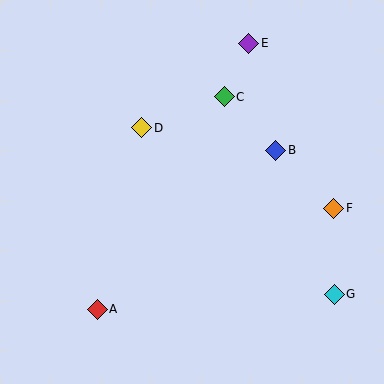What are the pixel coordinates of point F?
Point F is at (334, 208).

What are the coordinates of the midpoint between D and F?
The midpoint between D and F is at (238, 168).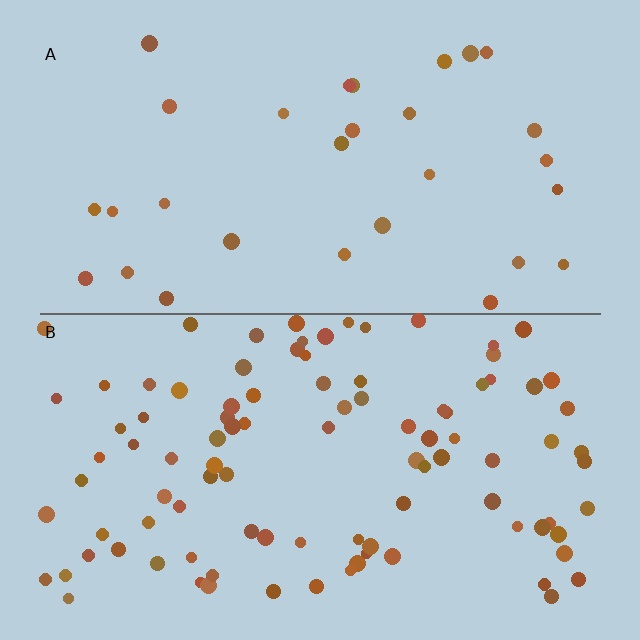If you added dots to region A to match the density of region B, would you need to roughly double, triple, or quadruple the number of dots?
Approximately triple.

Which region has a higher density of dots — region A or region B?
B (the bottom).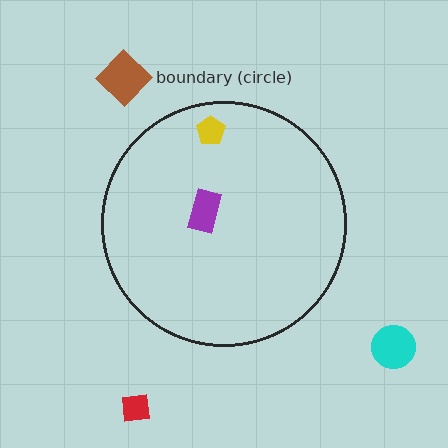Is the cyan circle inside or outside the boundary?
Outside.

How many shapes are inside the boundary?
2 inside, 3 outside.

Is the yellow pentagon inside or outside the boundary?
Inside.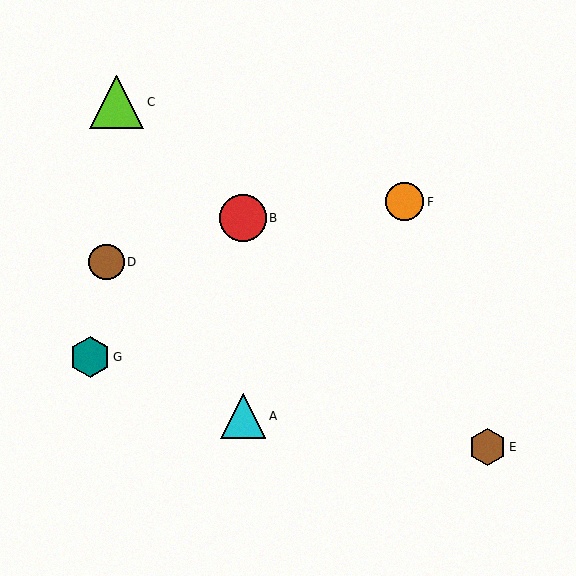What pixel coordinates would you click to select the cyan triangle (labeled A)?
Click at (243, 416) to select the cyan triangle A.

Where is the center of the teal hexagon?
The center of the teal hexagon is at (90, 357).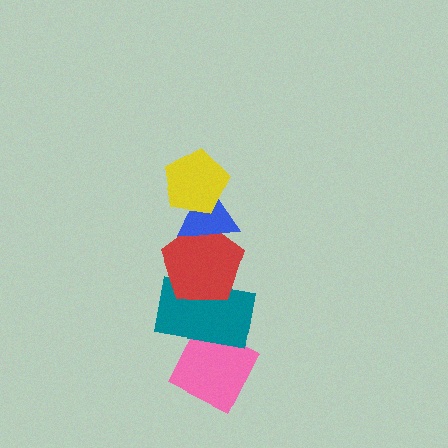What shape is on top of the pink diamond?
The teal rectangle is on top of the pink diamond.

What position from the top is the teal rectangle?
The teal rectangle is 4th from the top.